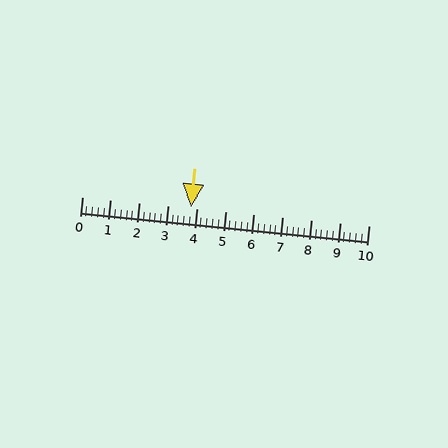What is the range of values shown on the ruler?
The ruler shows values from 0 to 10.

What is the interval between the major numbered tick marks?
The major tick marks are spaced 1 units apart.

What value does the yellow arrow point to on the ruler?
The yellow arrow points to approximately 3.8.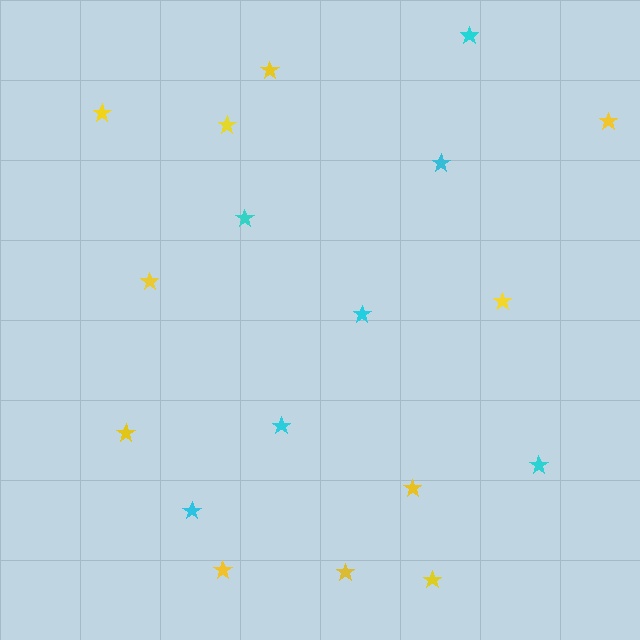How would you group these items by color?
There are 2 groups: one group of yellow stars (11) and one group of cyan stars (7).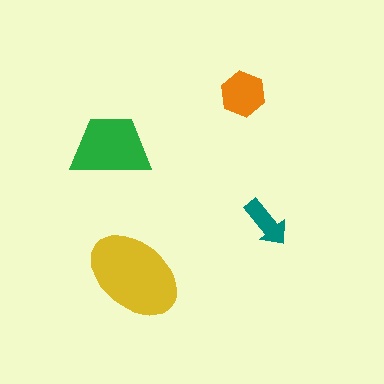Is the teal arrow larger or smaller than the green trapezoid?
Smaller.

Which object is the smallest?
The teal arrow.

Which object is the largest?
The yellow ellipse.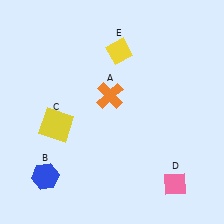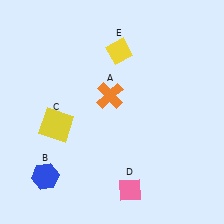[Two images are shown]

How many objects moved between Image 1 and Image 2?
1 object moved between the two images.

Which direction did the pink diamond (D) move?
The pink diamond (D) moved left.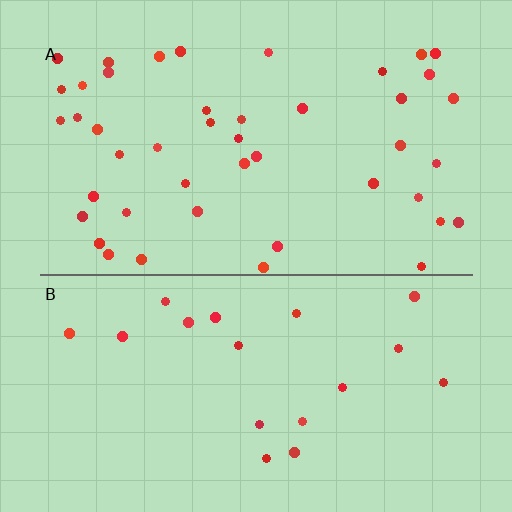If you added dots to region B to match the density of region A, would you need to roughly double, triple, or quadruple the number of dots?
Approximately double.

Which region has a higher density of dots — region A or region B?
A (the top).